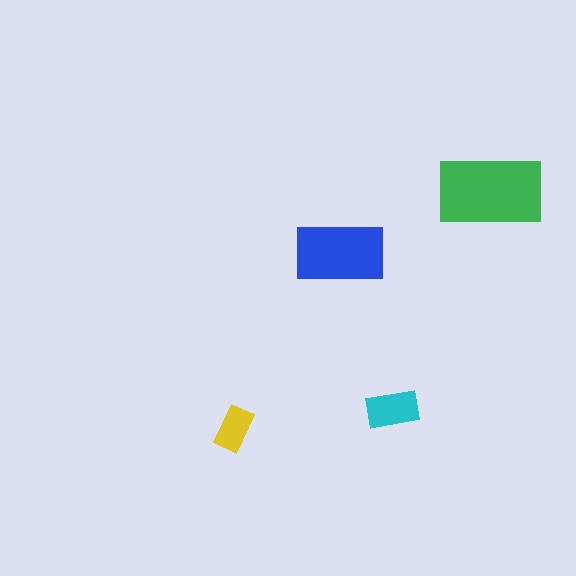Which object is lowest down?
The yellow rectangle is bottommost.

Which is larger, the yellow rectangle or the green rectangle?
The green one.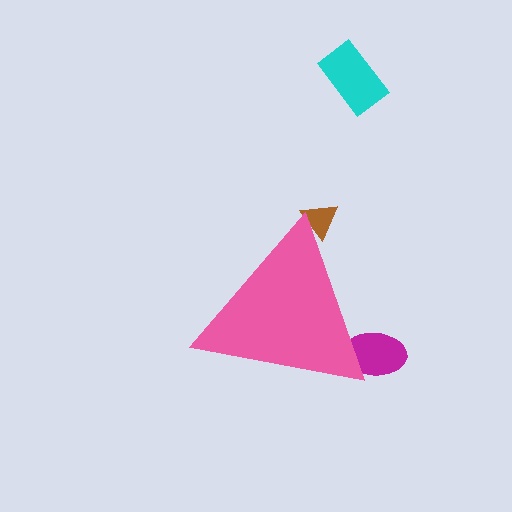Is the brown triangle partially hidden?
Yes, the brown triangle is partially hidden behind the pink triangle.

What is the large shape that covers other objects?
A pink triangle.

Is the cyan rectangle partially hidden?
No, the cyan rectangle is fully visible.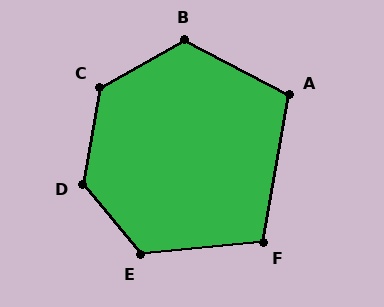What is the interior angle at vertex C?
Approximately 129 degrees (obtuse).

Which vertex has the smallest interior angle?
F, at approximately 106 degrees.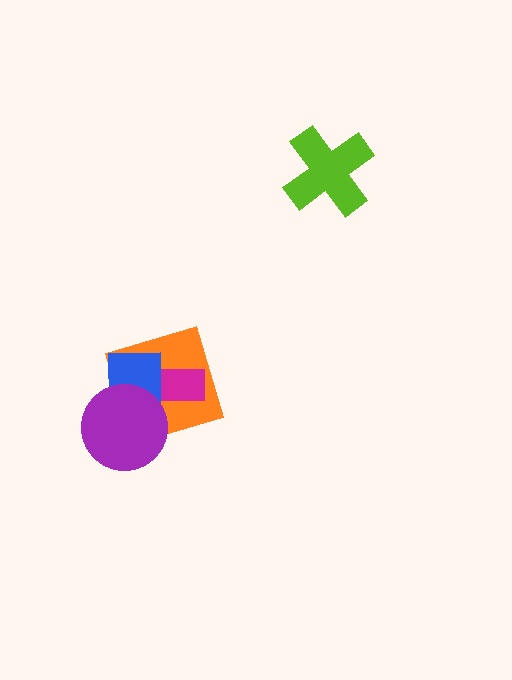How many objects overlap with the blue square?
3 objects overlap with the blue square.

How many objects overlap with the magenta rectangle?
2 objects overlap with the magenta rectangle.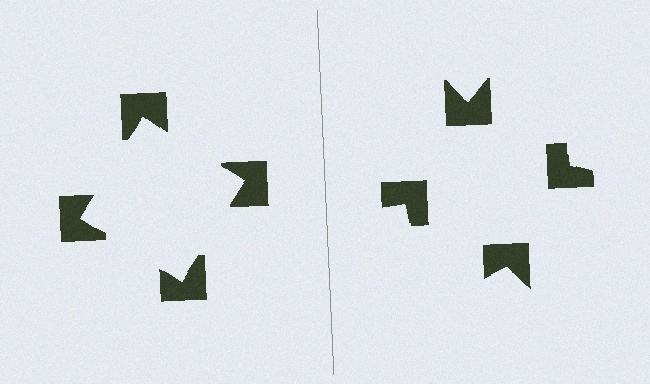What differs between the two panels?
The notched squares are positioned identically on both sides; only the wedge orientations differ. On the left they align to a square; on the right they are misaligned.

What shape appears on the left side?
An illusory square.